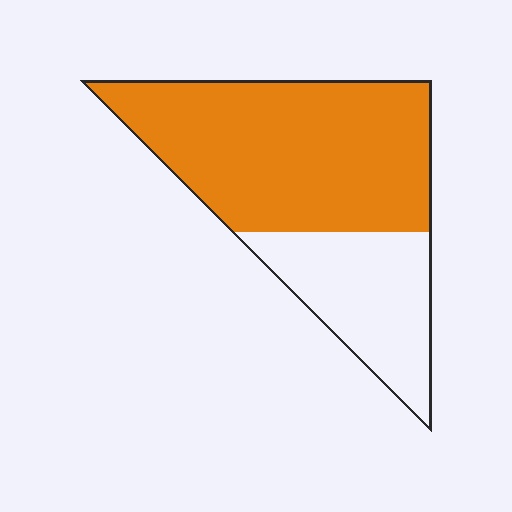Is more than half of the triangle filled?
Yes.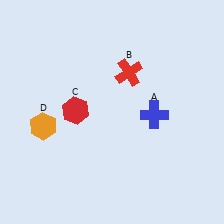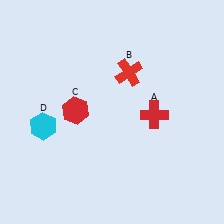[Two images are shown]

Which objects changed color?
A changed from blue to red. D changed from orange to cyan.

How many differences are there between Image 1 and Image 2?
There are 2 differences between the two images.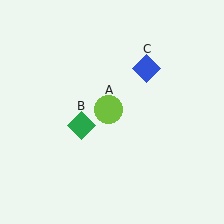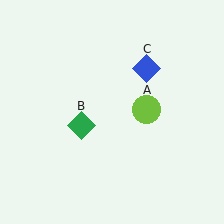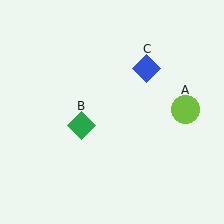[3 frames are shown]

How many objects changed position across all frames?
1 object changed position: lime circle (object A).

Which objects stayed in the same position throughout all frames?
Green diamond (object B) and blue diamond (object C) remained stationary.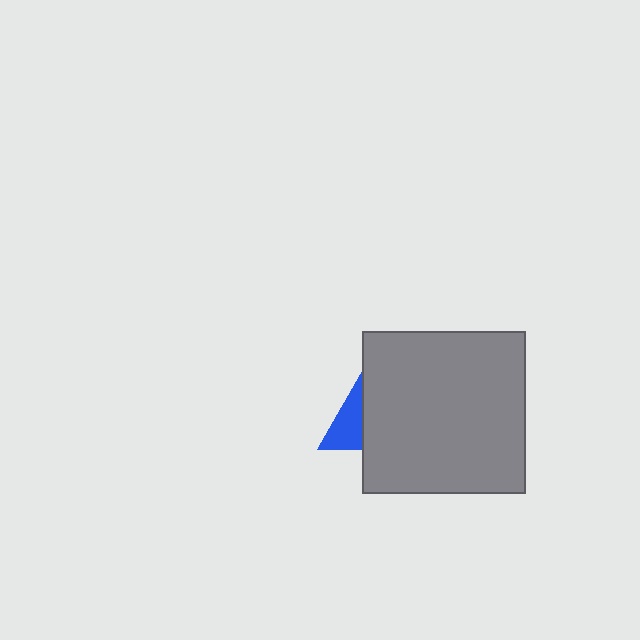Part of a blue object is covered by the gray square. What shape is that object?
It is a triangle.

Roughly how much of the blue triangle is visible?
A small part of it is visible (roughly 32%).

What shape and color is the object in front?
The object in front is a gray square.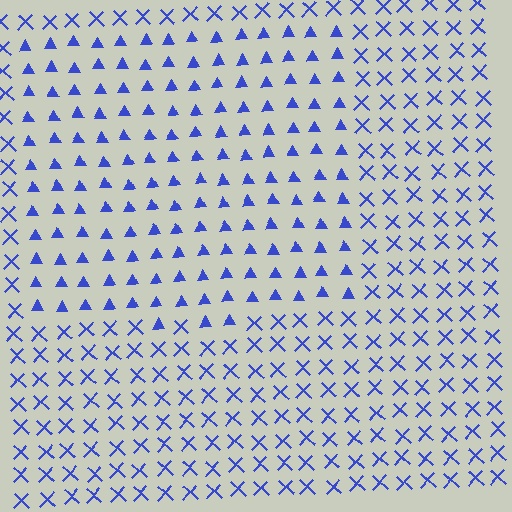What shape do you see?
I see a rectangle.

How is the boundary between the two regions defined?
The boundary is defined by a change in element shape: triangles inside vs. X marks outside. All elements share the same color and spacing.